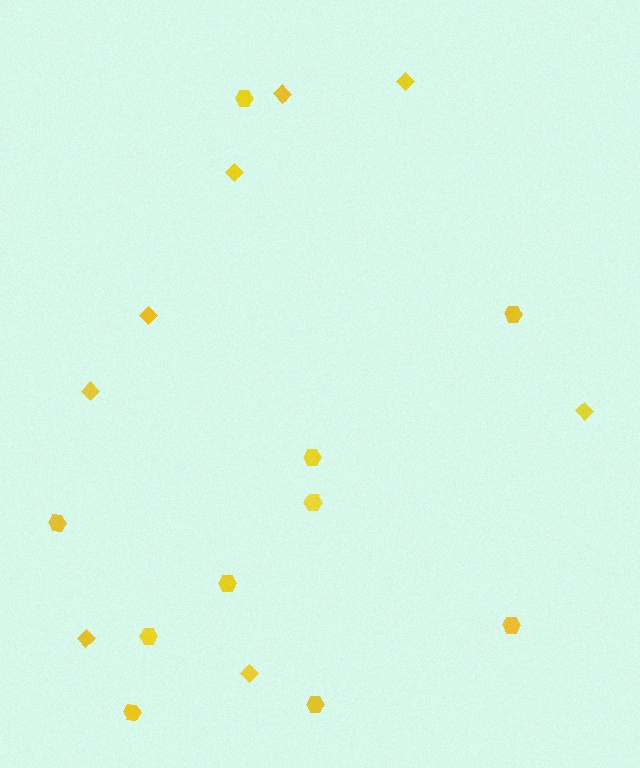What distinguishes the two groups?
There are 2 groups: one group of diamonds (8) and one group of hexagons (10).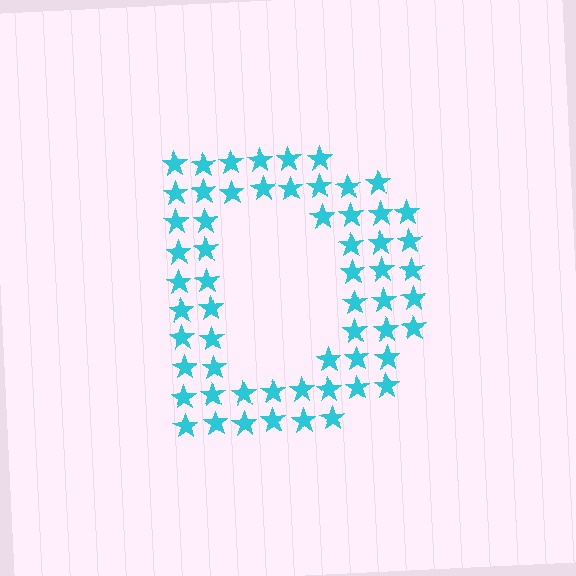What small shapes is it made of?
It is made of small stars.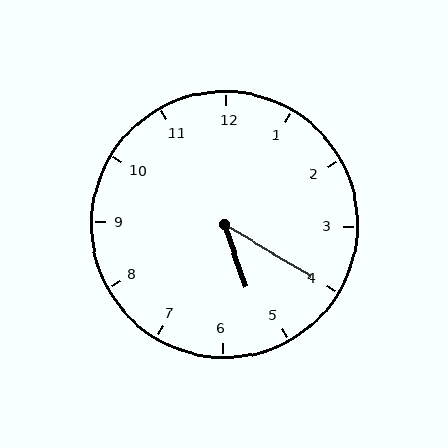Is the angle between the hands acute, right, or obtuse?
It is acute.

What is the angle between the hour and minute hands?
Approximately 40 degrees.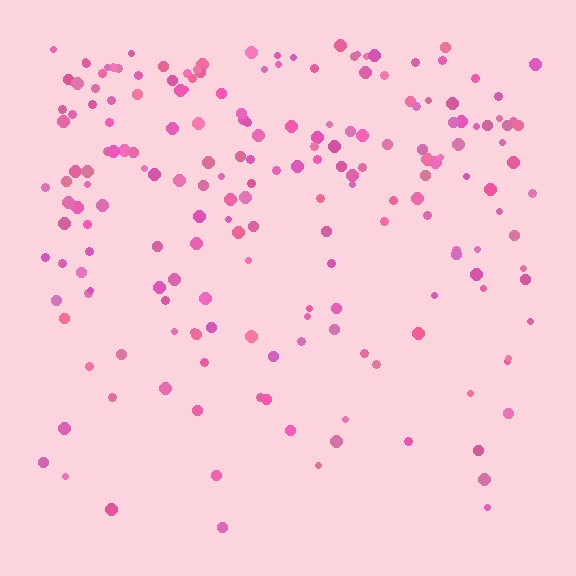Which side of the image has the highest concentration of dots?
The top.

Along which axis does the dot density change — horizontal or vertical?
Vertical.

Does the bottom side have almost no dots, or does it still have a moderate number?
Still a moderate number, just noticeably fewer than the top.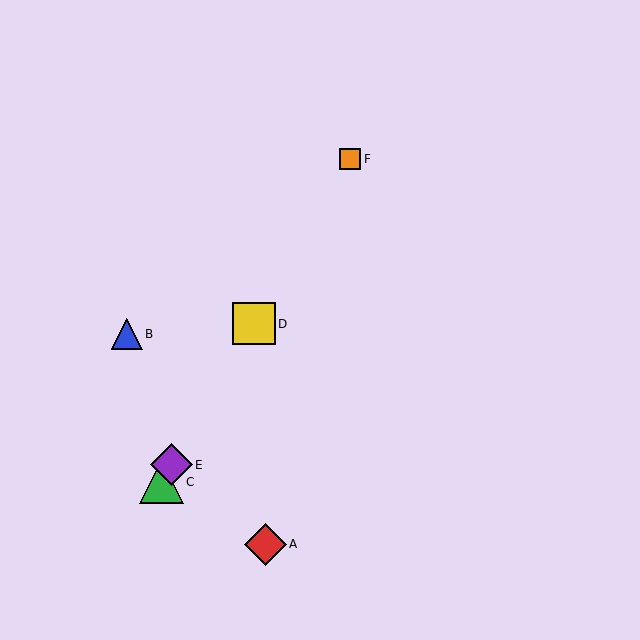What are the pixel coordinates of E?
Object E is at (171, 465).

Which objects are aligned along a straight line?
Objects C, D, E, F are aligned along a straight line.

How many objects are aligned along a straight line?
4 objects (C, D, E, F) are aligned along a straight line.